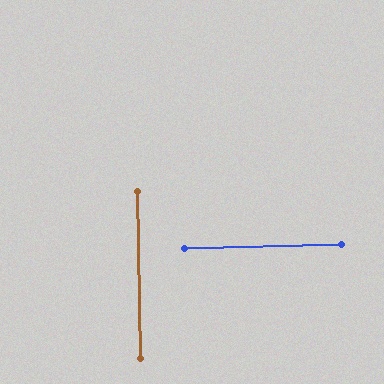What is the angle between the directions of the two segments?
Approximately 89 degrees.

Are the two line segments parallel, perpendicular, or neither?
Perpendicular — they meet at approximately 89°.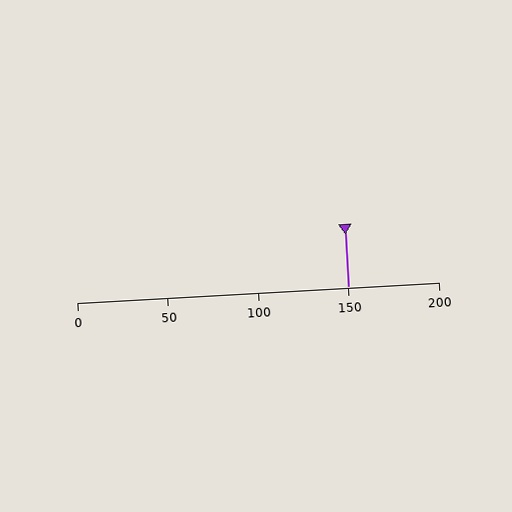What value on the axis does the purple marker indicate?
The marker indicates approximately 150.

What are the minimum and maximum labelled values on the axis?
The axis runs from 0 to 200.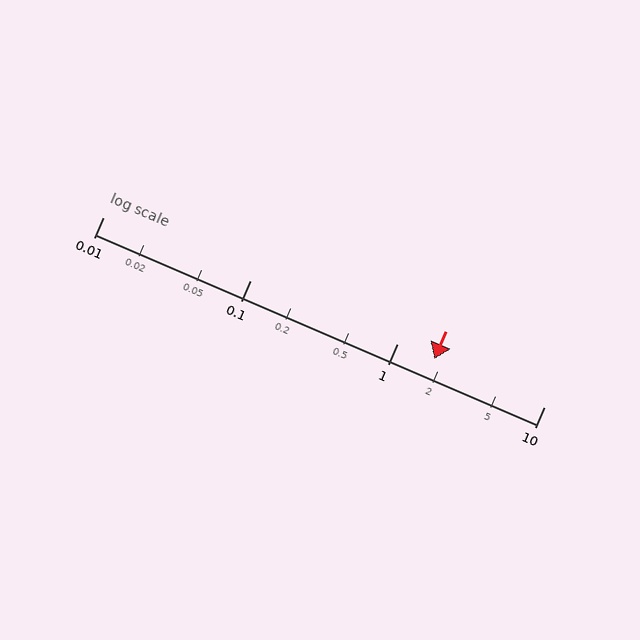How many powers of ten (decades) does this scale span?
The scale spans 3 decades, from 0.01 to 10.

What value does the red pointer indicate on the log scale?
The pointer indicates approximately 1.8.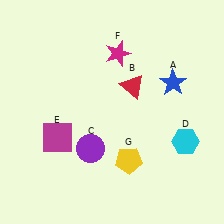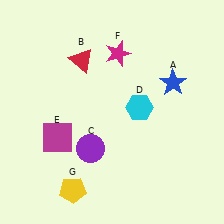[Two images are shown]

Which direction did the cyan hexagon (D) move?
The cyan hexagon (D) moved left.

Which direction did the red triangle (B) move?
The red triangle (B) moved left.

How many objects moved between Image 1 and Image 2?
3 objects moved between the two images.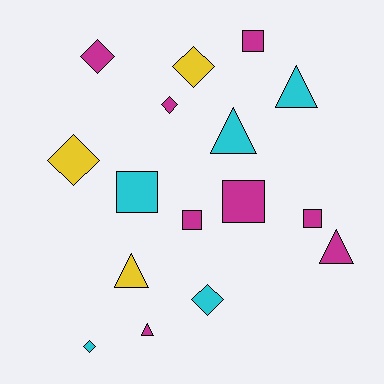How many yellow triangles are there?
There is 1 yellow triangle.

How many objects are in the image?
There are 16 objects.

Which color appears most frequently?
Magenta, with 8 objects.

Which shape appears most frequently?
Diamond, with 6 objects.